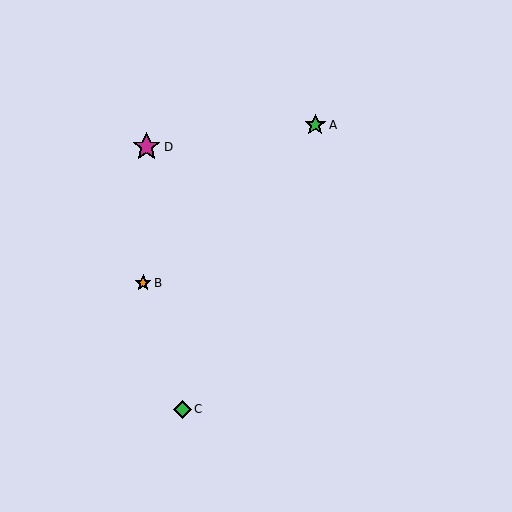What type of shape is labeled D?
Shape D is a magenta star.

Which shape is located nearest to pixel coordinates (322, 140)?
The green star (labeled A) at (315, 125) is nearest to that location.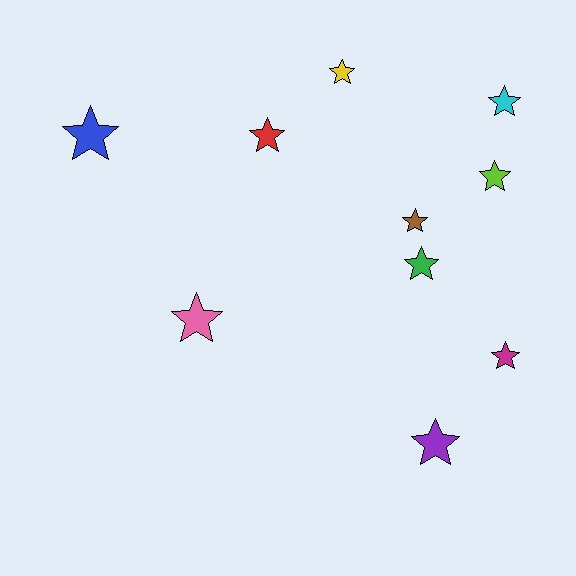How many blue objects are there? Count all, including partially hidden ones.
There is 1 blue object.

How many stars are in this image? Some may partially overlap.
There are 10 stars.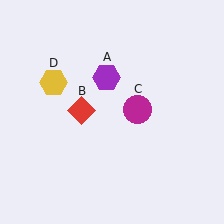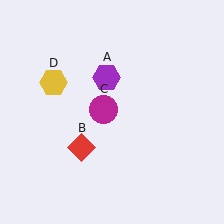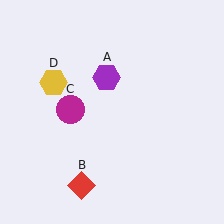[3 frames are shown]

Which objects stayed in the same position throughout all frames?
Purple hexagon (object A) and yellow hexagon (object D) remained stationary.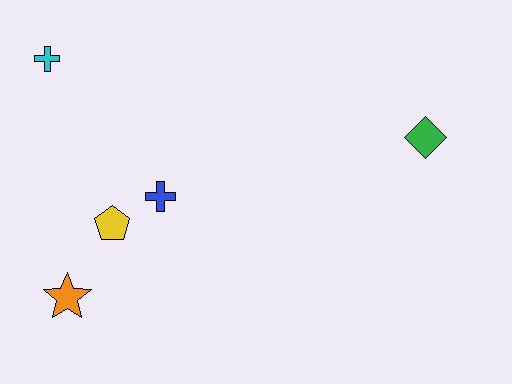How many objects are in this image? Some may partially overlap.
There are 5 objects.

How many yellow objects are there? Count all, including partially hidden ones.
There is 1 yellow object.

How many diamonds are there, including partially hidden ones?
There is 1 diamond.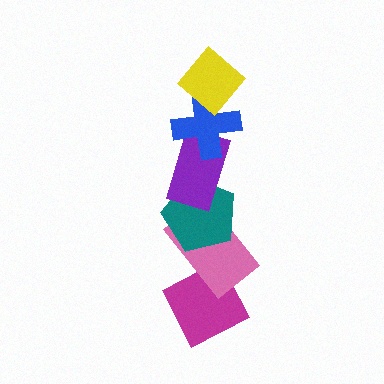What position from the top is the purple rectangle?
The purple rectangle is 3rd from the top.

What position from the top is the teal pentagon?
The teal pentagon is 4th from the top.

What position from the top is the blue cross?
The blue cross is 2nd from the top.